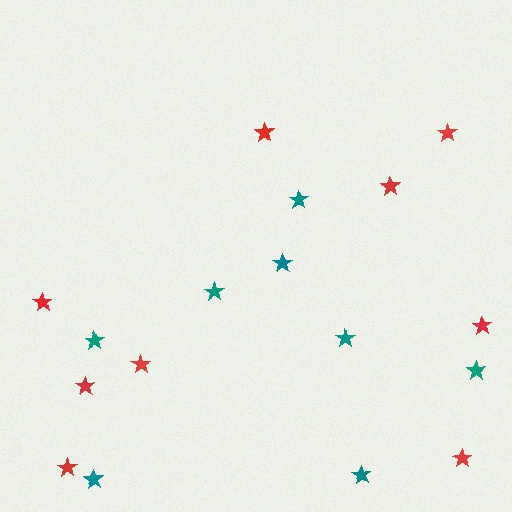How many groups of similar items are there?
There are 2 groups: one group of teal stars (8) and one group of red stars (9).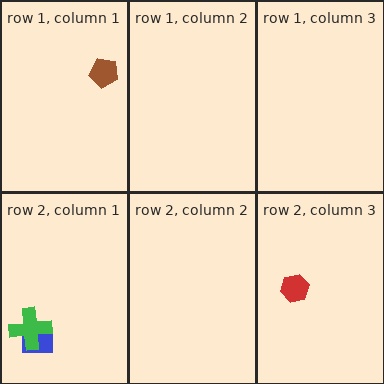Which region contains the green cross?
The row 2, column 1 region.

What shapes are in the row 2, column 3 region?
The red hexagon.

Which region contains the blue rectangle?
The row 2, column 1 region.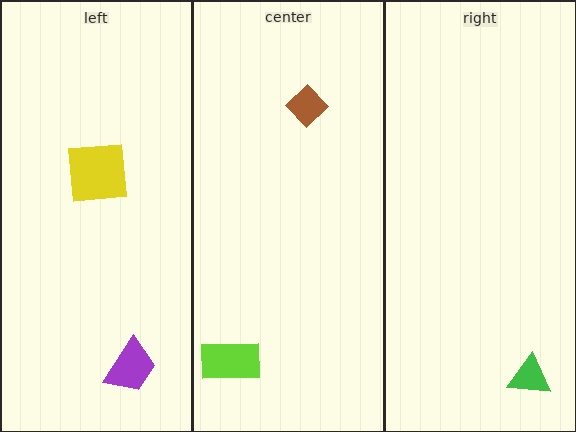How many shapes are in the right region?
1.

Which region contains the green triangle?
The right region.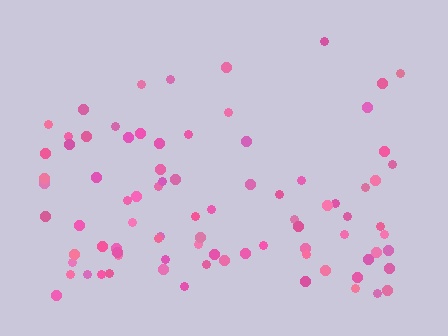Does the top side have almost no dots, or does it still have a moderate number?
Still a moderate number, just noticeably fewer than the bottom.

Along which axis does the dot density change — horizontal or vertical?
Vertical.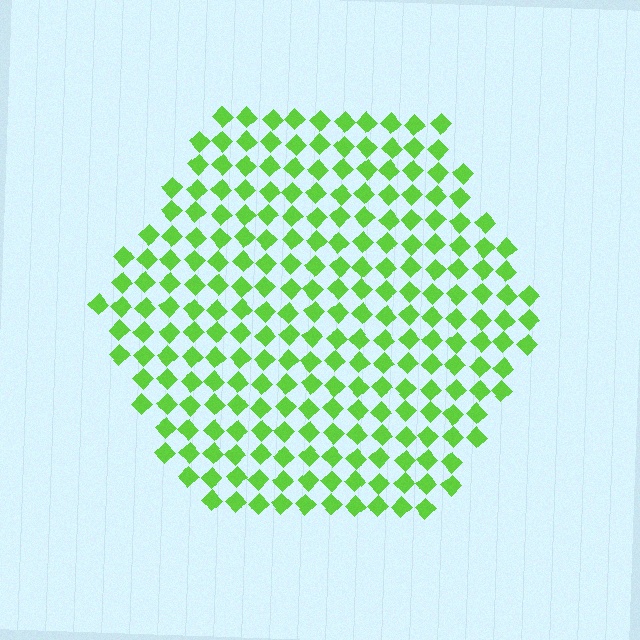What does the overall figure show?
The overall figure shows a hexagon.